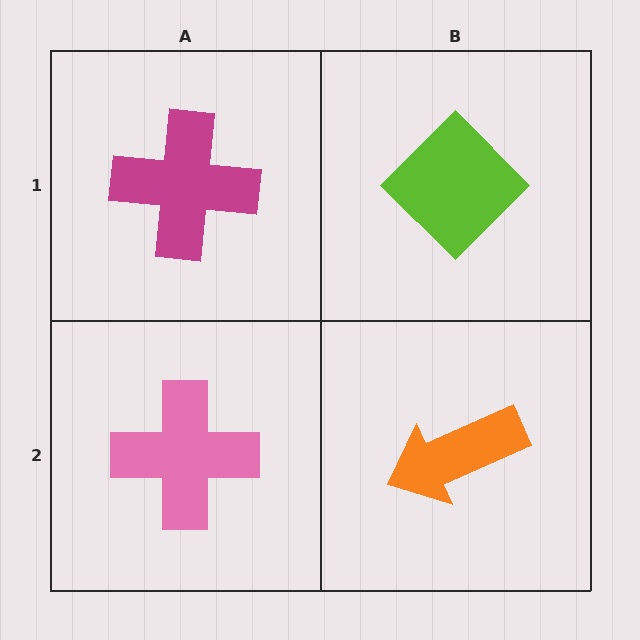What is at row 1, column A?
A magenta cross.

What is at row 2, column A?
A pink cross.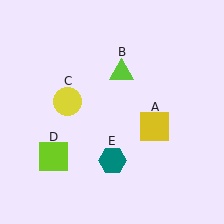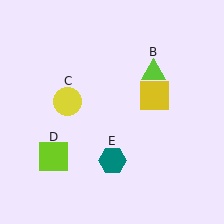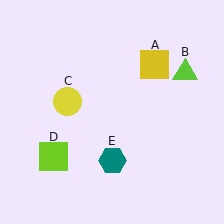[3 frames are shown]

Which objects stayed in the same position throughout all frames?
Yellow circle (object C) and lime square (object D) and teal hexagon (object E) remained stationary.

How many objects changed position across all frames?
2 objects changed position: yellow square (object A), lime triangle (object B).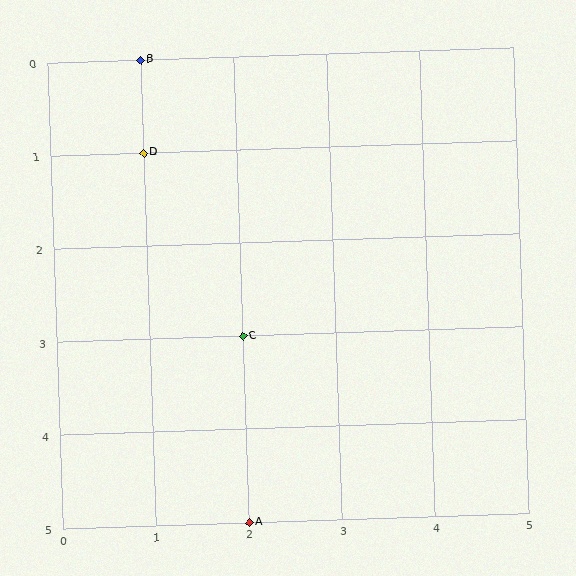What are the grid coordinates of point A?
Point A is at grid coordinates (2, 5).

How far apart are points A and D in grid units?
Points A and D are 1 column and 4 rows apart (about 4.1 grid units diagonally).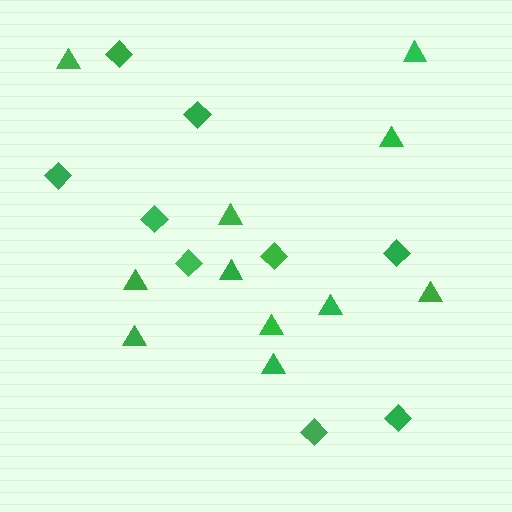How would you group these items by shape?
There are 2 groups: one group of triangles (11) and one group of diamonds (9).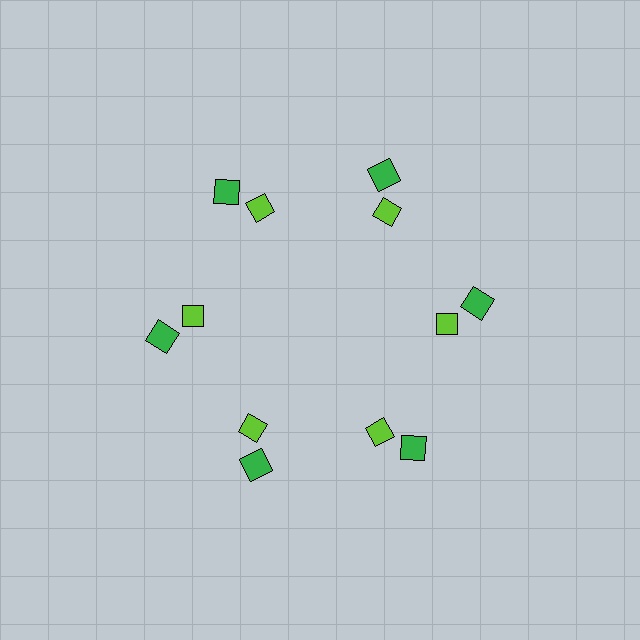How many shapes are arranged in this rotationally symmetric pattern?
There are 12 shapes, arranged in 6 groups of 2.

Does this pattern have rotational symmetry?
Yes, this pattern has 6-fold rotational symmetry. It looks the same after rotating 60 degrees around the center.